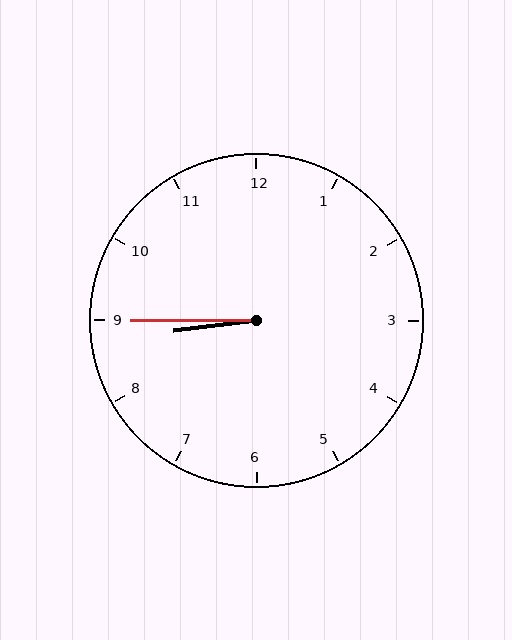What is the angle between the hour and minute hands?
Approximately 8 degrees.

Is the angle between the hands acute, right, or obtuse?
It is acute.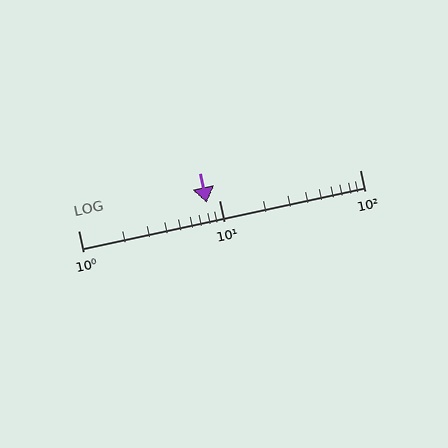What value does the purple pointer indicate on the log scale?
The pointer indicates approximately 8.2.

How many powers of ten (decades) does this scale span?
The scale spans 2 decades, from 1 to 100.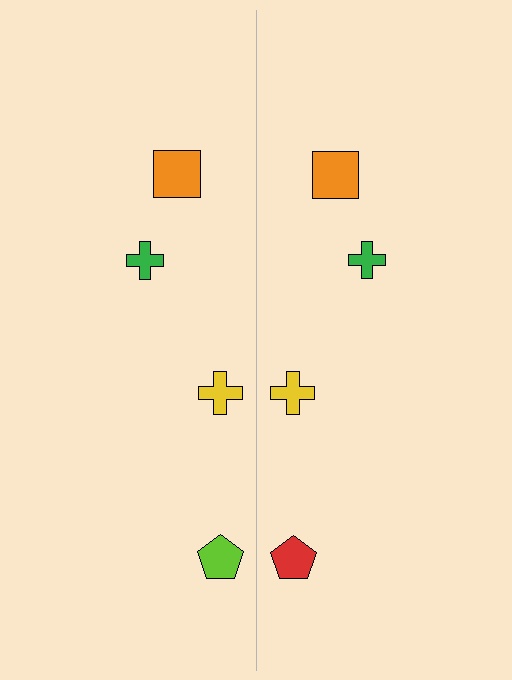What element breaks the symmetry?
The red pentagon on the right side breaks the symmetry — its mirror counterpart is lime.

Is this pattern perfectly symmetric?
No, the pattern is not perfectly symmetric. The red pentagon on the right side breaks the symmetry — its mirror counterpart is lime.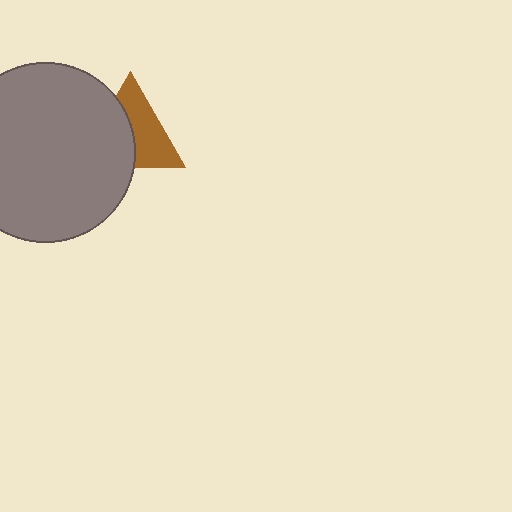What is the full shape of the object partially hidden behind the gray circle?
The partially hidden object is a brown triangle.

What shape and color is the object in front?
The object in front is a gray circle.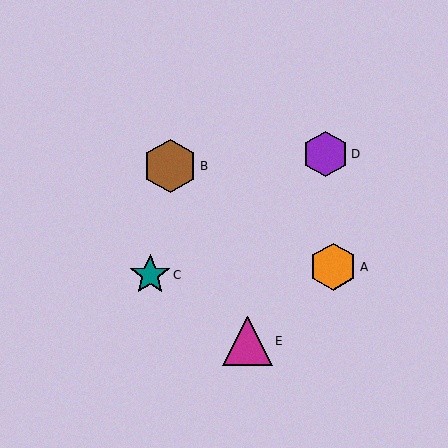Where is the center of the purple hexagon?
The center of the purple hexagon is at (326, 154).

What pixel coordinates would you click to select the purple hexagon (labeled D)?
Click at (326, 154) to select the purple hexagon D.